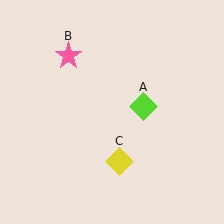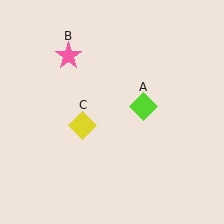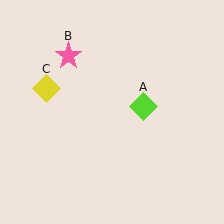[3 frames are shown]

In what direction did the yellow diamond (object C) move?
The yellow diamond (object C) moved up and to the left.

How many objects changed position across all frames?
1 object changed position: yellow diamond (object C).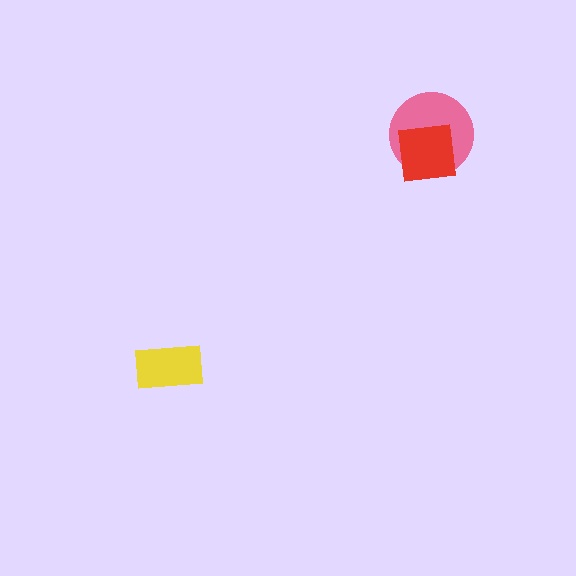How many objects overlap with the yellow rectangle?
0 objects overlap with the yellow rectangle.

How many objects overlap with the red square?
1 object overlaps with the red square.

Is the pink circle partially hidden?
Yes, it is partially covered by another shape.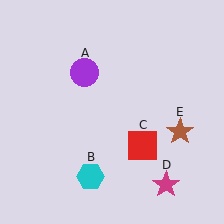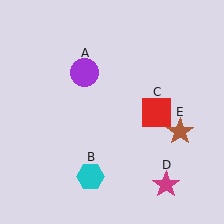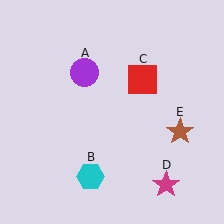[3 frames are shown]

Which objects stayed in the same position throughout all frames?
Purple circle (object A) and cyan hexagon (object B) and magenta star (object D) and brown star (object E) remained stationary.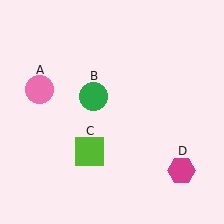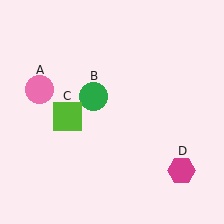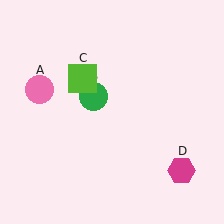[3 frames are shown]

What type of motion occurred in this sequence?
The lime square (object C) rotated clockwise around the center of the scene.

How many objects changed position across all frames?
1 object changed position: lime square (object C).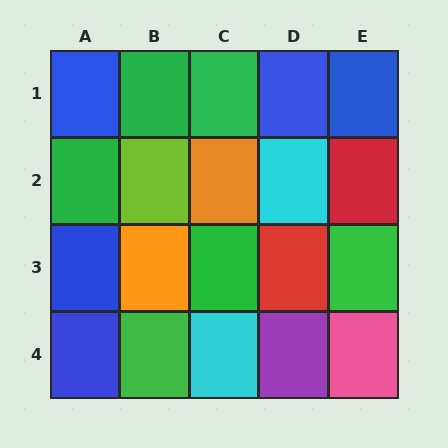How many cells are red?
2 cells are red.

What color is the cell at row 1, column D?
Blue.